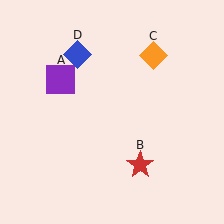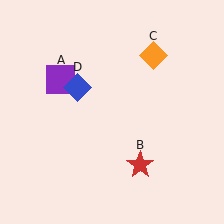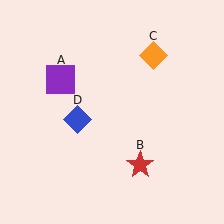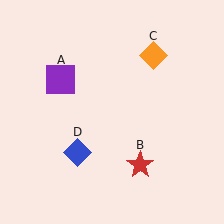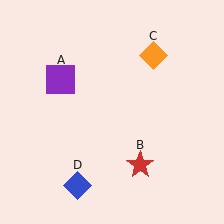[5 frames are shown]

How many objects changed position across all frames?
1 object changed position: blue diamond (object D).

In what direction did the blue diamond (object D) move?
The blue diamond (object D) moved down.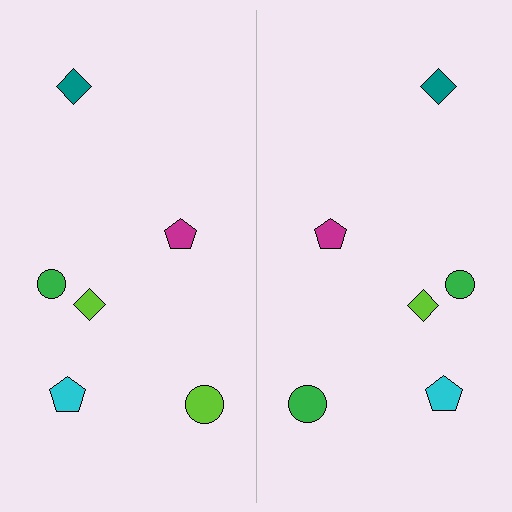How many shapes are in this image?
There are 12 shapes in this image.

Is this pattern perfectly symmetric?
No, the pattern is not perfectly symmetric. The green circle on the right side breaks the symmetry — its mirror counterpart is lime.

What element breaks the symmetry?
The green circle on the right side breaks the symmetry — its mirror counterpart is lime.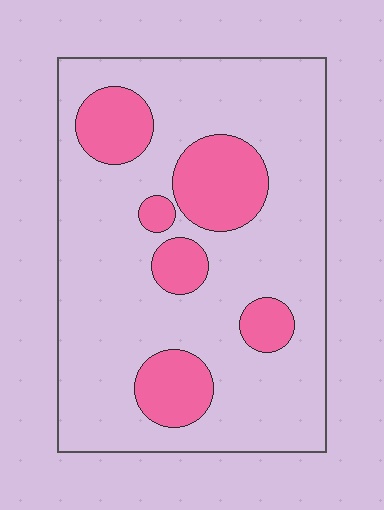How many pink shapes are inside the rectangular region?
6.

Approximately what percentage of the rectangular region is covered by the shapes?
Approximately 20%.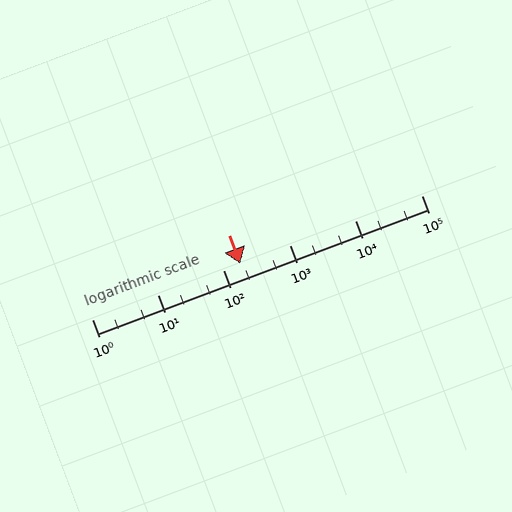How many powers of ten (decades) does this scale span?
The scale spans 5 decades, from 1 to 100000.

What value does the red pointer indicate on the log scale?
The pointer indicates approximately 180.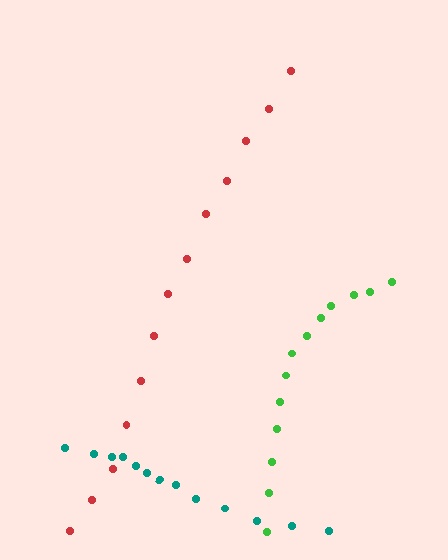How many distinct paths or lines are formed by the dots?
There are 3 distinct paths.